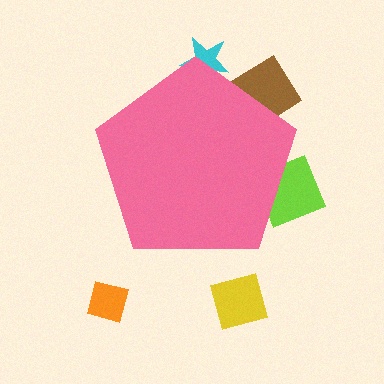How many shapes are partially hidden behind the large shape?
3 shapes are partially hidden.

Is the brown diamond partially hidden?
Yes, the brown diamond is partially hidden behind the pink pentagon.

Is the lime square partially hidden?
Yes, the lime square is partially hidden behind the pink pentagon.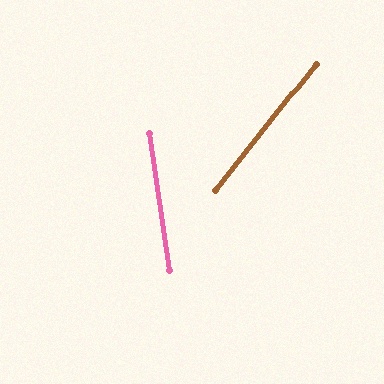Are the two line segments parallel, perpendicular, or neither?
Neither parallel nor perpendicular — they differ by about 47°.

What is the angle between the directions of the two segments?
Approximately 47 degrees.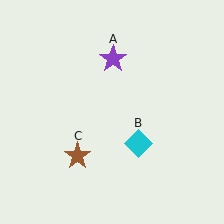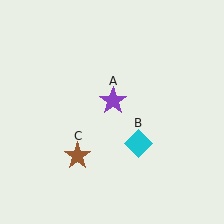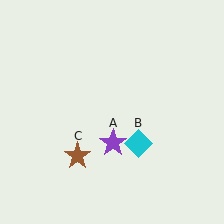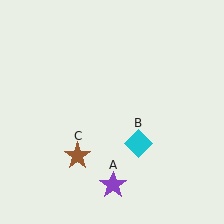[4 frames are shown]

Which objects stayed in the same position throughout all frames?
Cyan diamond (object B) and brown star (object C) remained stationary.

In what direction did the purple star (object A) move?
The purple star (object A) moved down.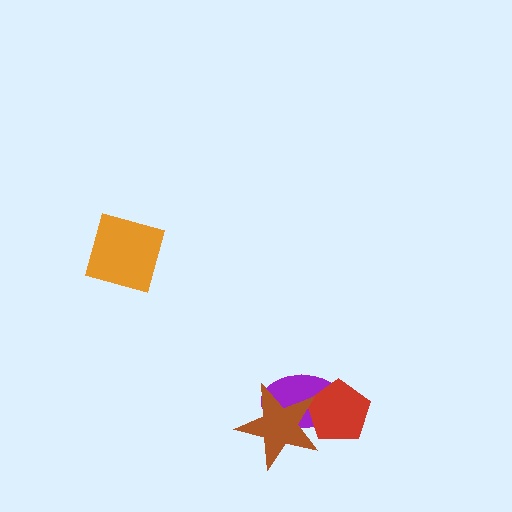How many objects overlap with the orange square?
0 objects overlap with the orange square.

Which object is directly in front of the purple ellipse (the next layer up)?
The red pentagon is directly in front of the purple ellipse.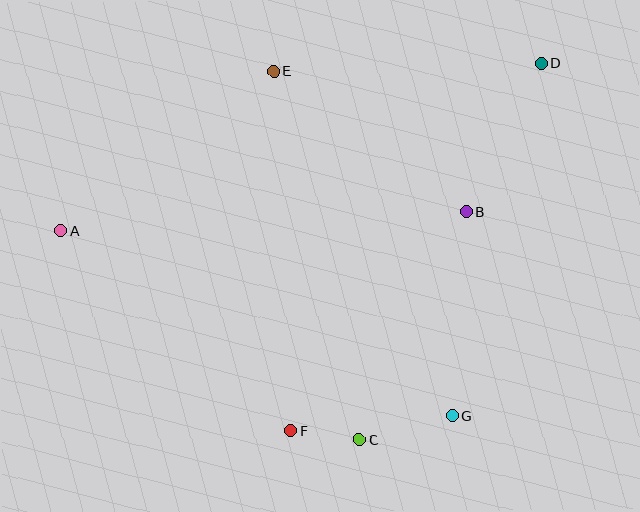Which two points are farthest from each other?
Points A and D are farthest from each other.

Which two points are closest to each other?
Points C and F are closest to each other.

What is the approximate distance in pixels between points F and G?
The distance between F and G is approximately 162 pixels.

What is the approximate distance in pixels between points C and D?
The distance between C and D is approximately 418 pixels.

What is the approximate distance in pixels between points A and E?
The distance between A and E is approximately 266 pixels.